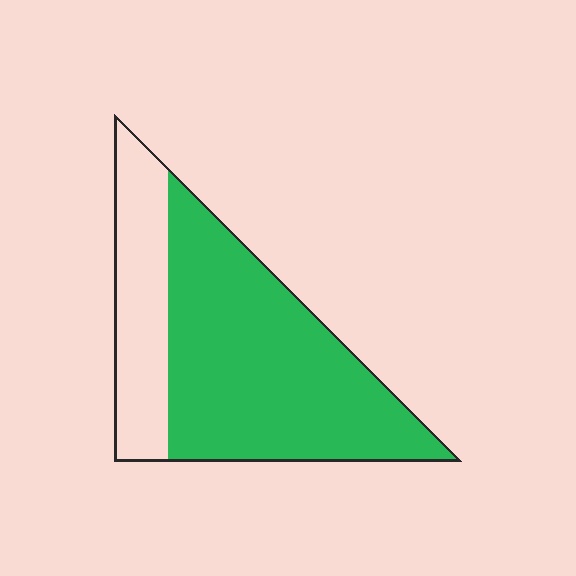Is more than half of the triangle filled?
Yes.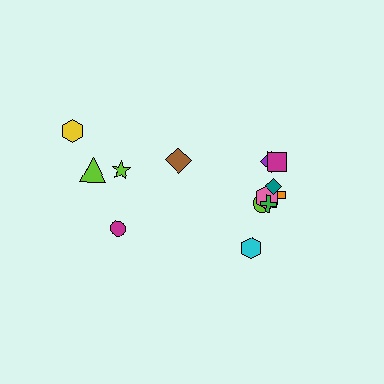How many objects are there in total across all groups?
There are 13 objects.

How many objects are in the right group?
There are 8 objects.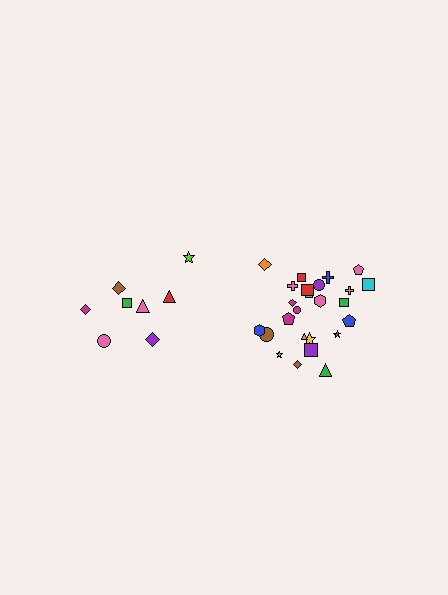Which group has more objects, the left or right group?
The right group.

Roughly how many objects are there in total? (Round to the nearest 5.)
Roughly 35 objects in total.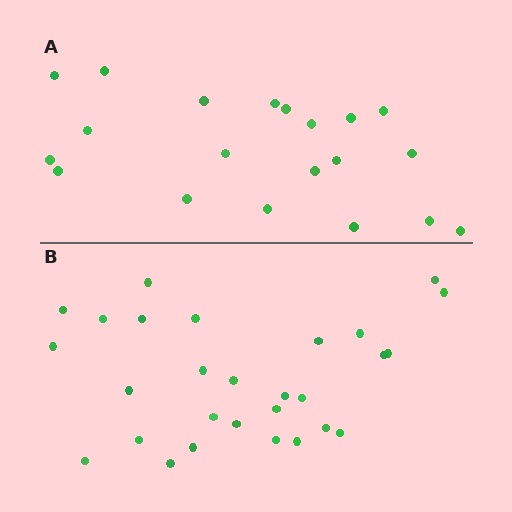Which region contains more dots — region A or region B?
Region B (the bottom region) has more dots.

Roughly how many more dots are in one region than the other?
Region B has roughly 8 or so more dots than region A.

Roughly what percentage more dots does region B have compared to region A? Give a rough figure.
About 40% more.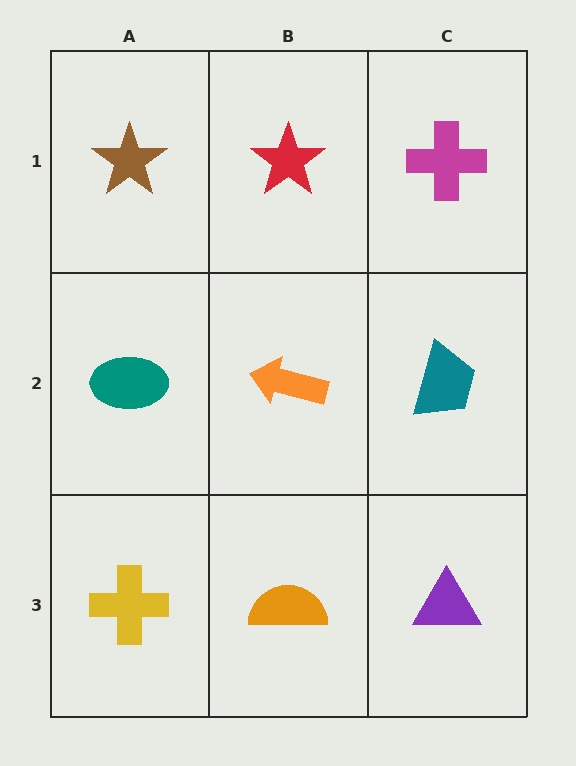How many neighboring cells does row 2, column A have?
3.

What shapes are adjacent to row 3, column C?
A teal trapezoid (row 2, column C), an orange semicircle (row 3, column B).